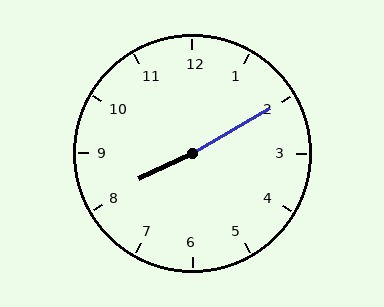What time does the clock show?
8:10.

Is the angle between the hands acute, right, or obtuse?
It is obtuse.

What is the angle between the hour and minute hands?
Approximately 175 degrees.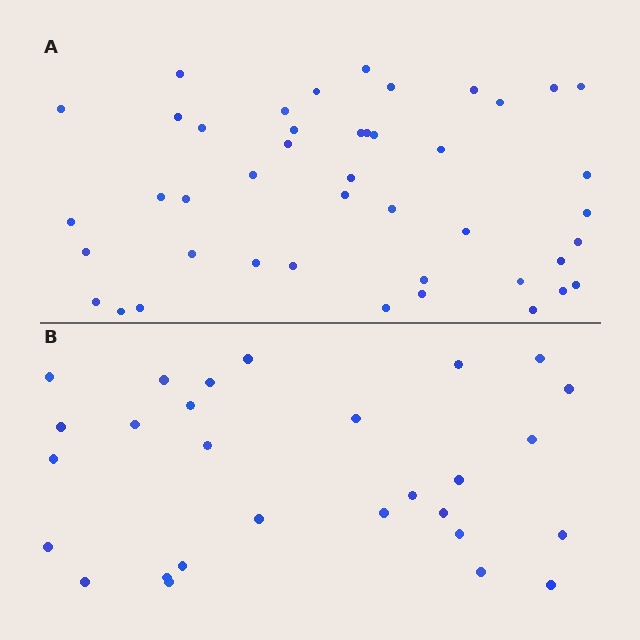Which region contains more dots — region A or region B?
Region A (the top region) has more dots.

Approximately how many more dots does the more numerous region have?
Region A has approximately 15 more dots than region B.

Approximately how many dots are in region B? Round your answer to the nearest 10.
About 30 dots. (The exact count is 28, which rounds to 30.)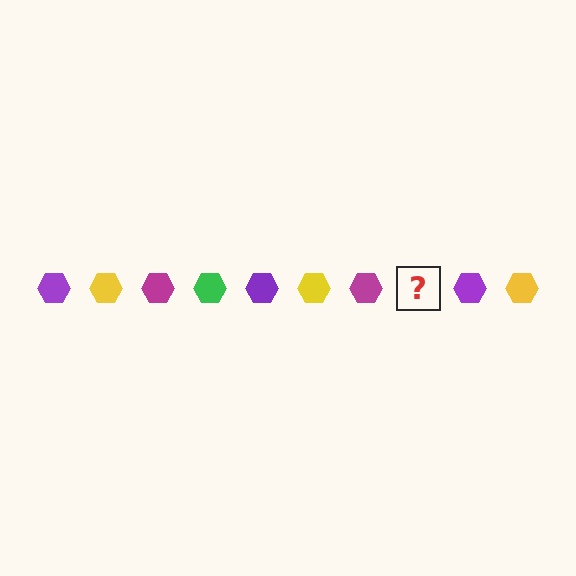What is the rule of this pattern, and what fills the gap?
The rule is that the pattern cycles through purple, yellow, magenta, green hexagons. The gap should be filled with a green hexagon.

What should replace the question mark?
The question mark should be replaced with a green hexagon.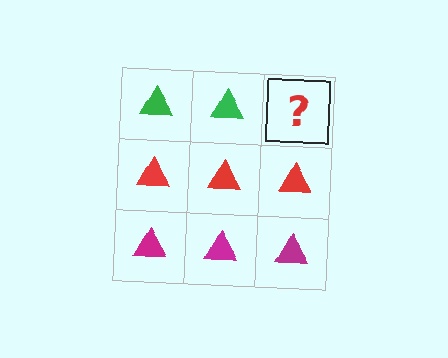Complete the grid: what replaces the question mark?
The question mark should be replaced with a green triangle.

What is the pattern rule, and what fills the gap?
The rule is that each row has a consistent color. The gap should be filled with a green triangle.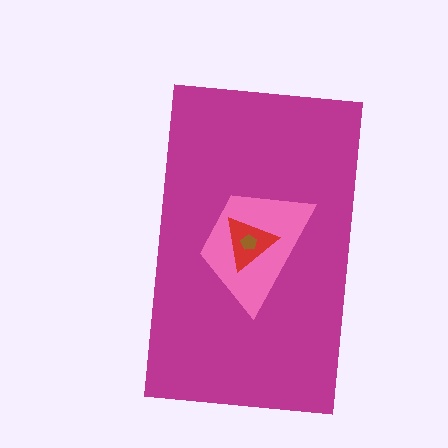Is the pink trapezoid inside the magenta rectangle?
Yes.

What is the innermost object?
The brown pentagon.